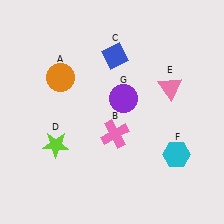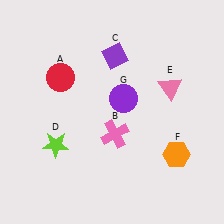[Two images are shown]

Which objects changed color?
A changed from orange to red. C changed from blue to purple. F changed from cyan to orange.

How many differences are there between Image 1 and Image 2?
There are 3 differences between the two images.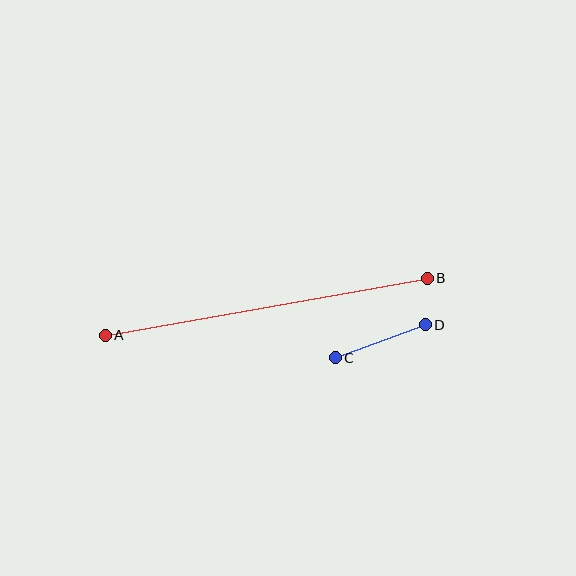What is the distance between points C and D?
The distance is approximately 96 pixels.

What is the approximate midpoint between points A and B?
The midpoint is at approximately (266, 307) pixels.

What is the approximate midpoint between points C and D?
The midpoint is at approximately (380, 341) pixels.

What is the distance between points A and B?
The distance is approximately 327 pixels.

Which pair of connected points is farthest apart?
Points A and B are farthest apart.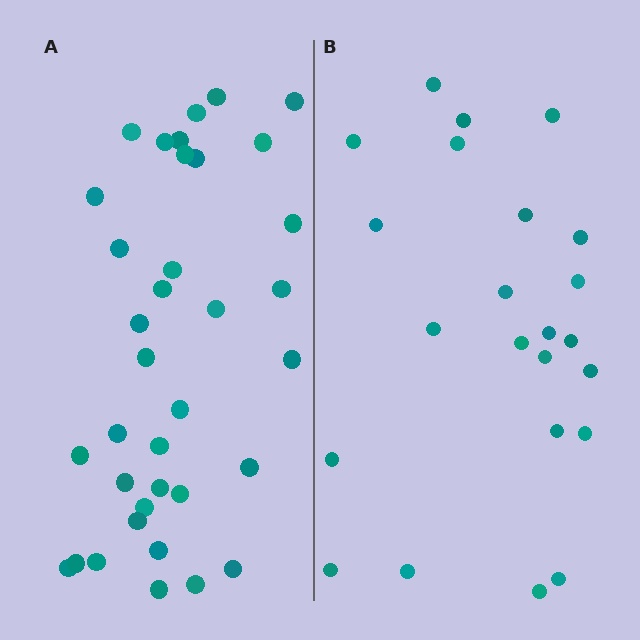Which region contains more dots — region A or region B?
Region A (the left region) has more dots.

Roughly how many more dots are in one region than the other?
Region A has approximately 15 more dots than region B.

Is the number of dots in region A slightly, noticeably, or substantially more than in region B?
Region A has substantially more. The ratio is roughly 1.6 to 1.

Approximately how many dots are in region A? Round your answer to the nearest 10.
About 40 dots. (The exact count is 36, which rounds to 40.)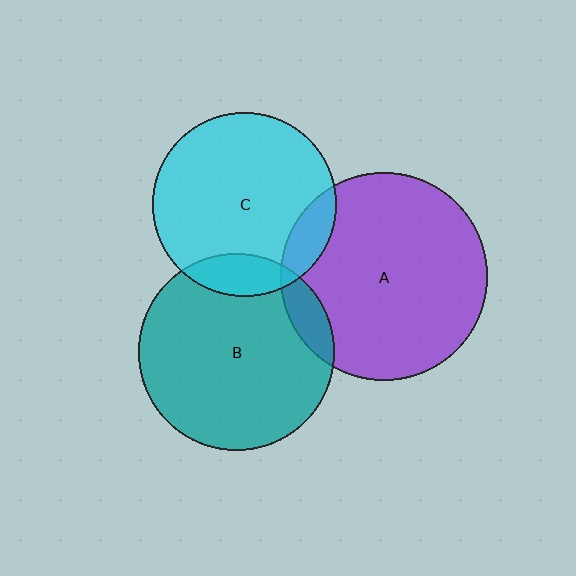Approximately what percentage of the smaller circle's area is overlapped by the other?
Approximately 15%.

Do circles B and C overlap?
Yes.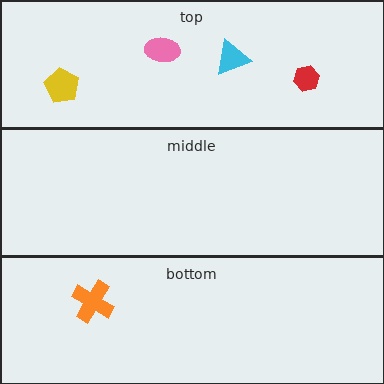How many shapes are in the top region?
4.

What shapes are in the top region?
The red hexagon, the cyan triangle, the yellow pentagon, the pink ellipse.